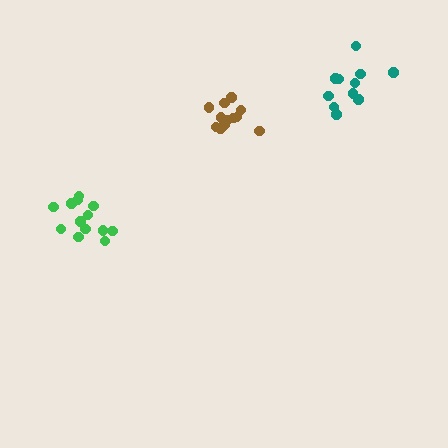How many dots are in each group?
Group 1: 13 dots, Group 2: 12 dots, Group 3: 11 dots (36 total).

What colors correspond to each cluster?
The clusters are colored: green, brown, teal.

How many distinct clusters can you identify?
There are 3 distinct clusters.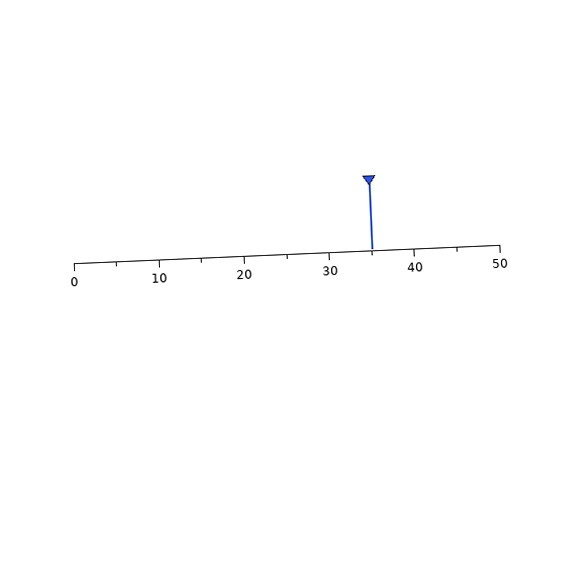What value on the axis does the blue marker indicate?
The marker indicates approximately 35.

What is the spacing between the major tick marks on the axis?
The major ticks are spaced 10 apart.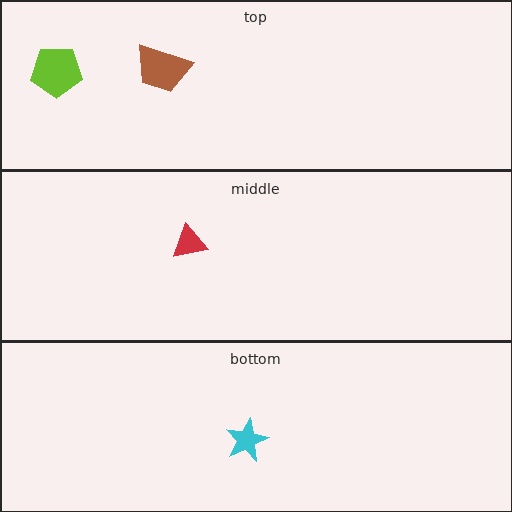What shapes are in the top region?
The brown trapezoid, the lime pentagon.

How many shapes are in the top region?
2.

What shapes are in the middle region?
The red triangle.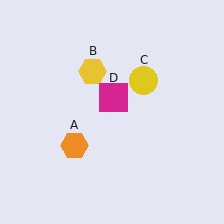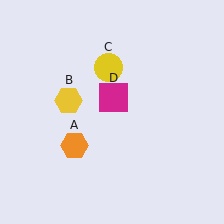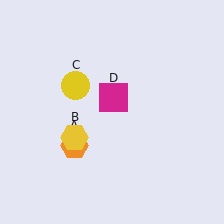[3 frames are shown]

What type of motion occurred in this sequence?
The yellow hexagon (object B), yellow circle (object C) rotated counterclockwise around the center of the scene.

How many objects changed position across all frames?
2 objects changed position: yellow hexagon (object B), yellow circle (object C).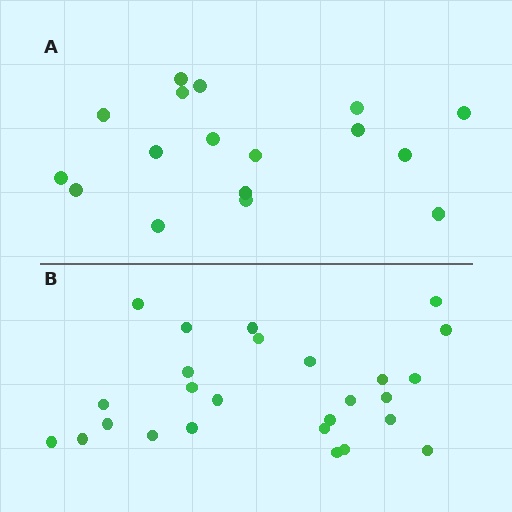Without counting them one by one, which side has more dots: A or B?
Region B (the bottom region) has more dots.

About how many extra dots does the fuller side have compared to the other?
Region B has roughly 8 or so more dots than region A.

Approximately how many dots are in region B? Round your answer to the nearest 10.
About 30 dots. (The exact count is 26, which rounds to 30.)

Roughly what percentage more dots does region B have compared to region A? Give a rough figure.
About 55% more.